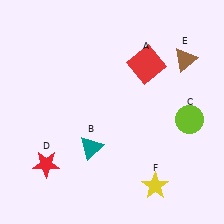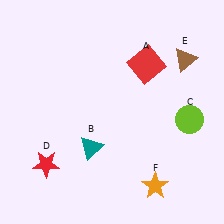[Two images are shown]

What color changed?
The star (F) changed from yellow in Image 1 to orange in Image 2.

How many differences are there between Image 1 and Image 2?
There is 1 difference between the two images.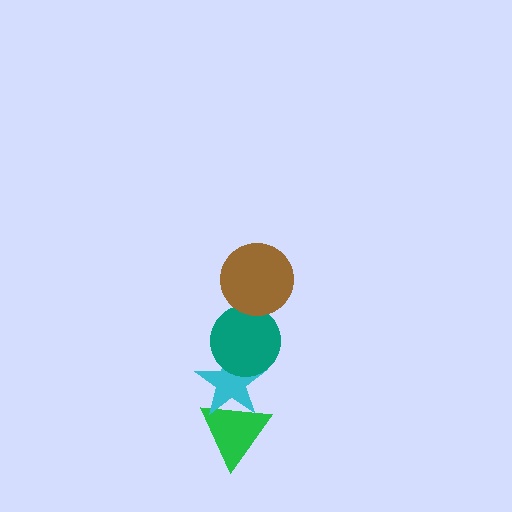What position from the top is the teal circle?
The teal circle is 2nd from the top.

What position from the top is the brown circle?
The brown circle is 1st from the top.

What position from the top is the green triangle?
The green triangle is 4th from the top.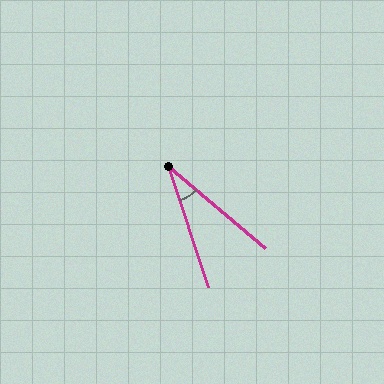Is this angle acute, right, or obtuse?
It is acute.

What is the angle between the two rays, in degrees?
Approximately 32 degrees.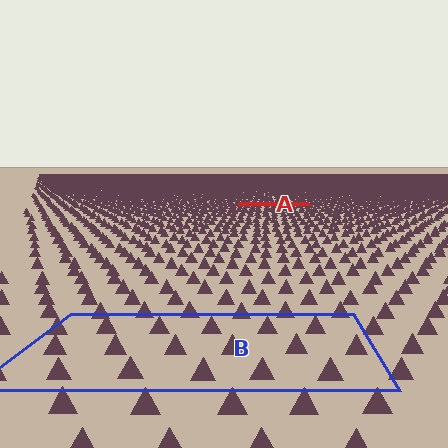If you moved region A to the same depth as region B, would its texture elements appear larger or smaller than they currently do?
They would appear larger. At a closer depth, the same texture elements are projected at a bigger on-screen size.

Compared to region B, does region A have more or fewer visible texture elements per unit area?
Region A has more texture elements per unit area — they are packed more densely because it is farther away.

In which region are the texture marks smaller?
The texture marks are smaller in region A, because it is farther away.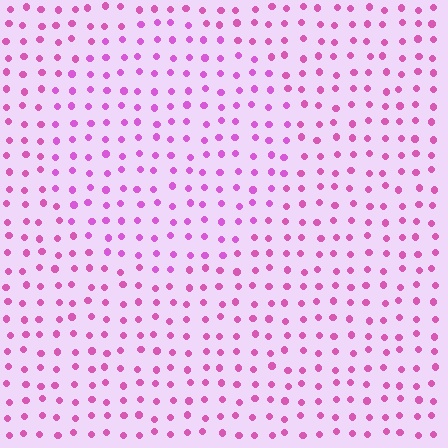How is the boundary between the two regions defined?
The boundary is defined purely by a slight shift in hue (about 18 degrees). Spacing, size, and orientation are identical on both sides.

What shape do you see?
I see a circle.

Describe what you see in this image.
The image is filled with small pink elements in a uniform arrangement. A circle-shaped region is visible where the elements are tinted to a slightly different hue, forming a subtle color boundary.